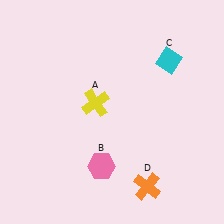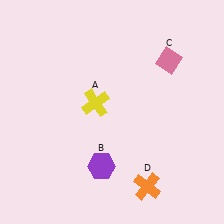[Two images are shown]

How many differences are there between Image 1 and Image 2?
There are 2 differences between the two images.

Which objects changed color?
B changed from pink to purple. C changed from cyan to pink.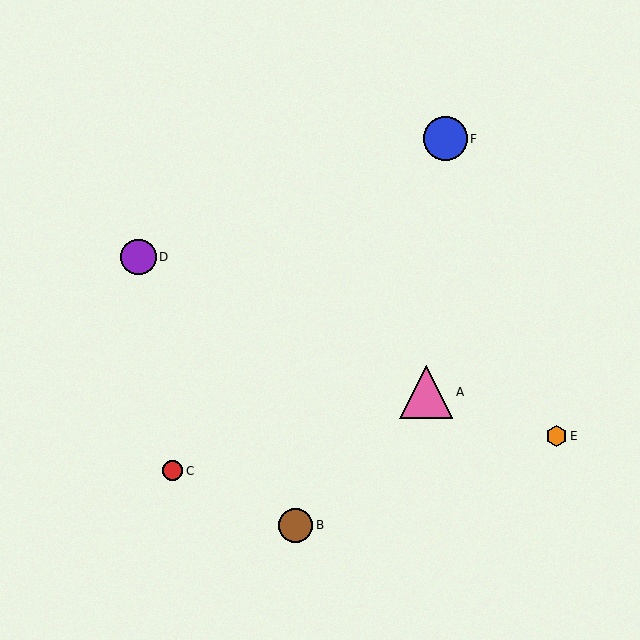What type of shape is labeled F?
Shape F is a blue circle.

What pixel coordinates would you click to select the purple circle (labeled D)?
Click at (138, 257) to select the purple circle D.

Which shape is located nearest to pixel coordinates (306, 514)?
The brown circle (labeled B) at (296, 525) is nearest to that location.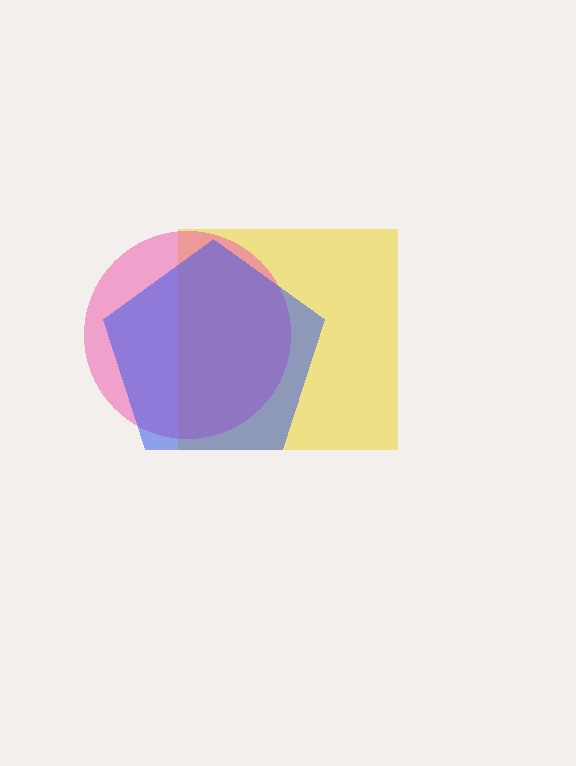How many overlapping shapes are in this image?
There are 3 overlapping shapes in the image.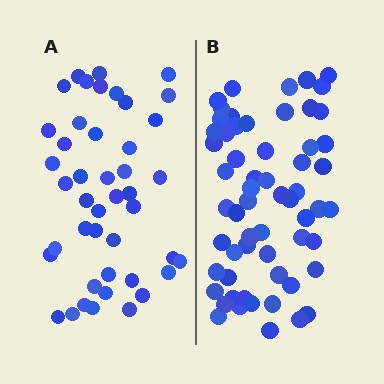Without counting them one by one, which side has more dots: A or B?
Region B (the right region) has more dots.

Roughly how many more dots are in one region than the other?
Region B has approximately 15 more dots than region A.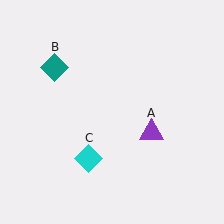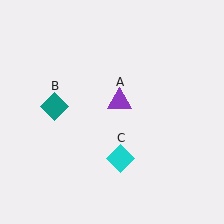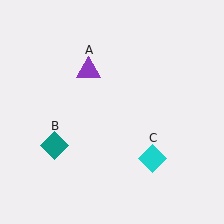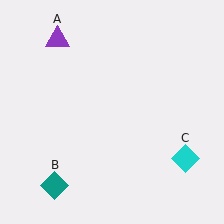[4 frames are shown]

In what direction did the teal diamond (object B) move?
The teal diamond (object B) moved down.